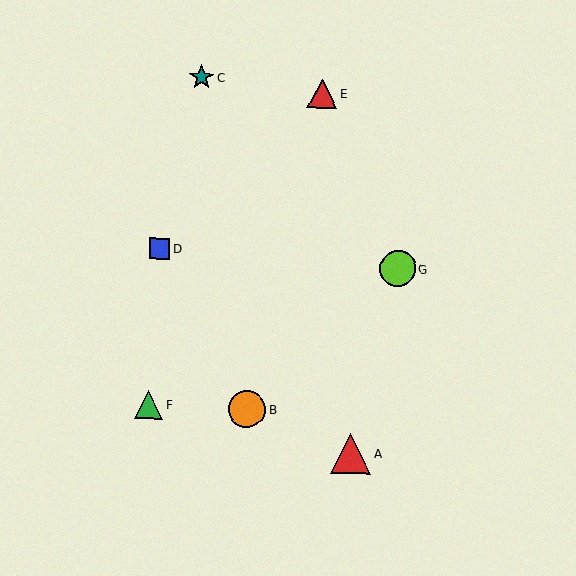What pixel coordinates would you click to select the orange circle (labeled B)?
Click at (247, 409) to select the orange circle B.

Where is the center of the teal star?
The center of the teal star is at (201, 78).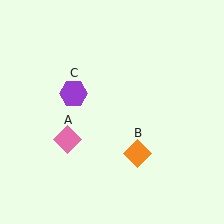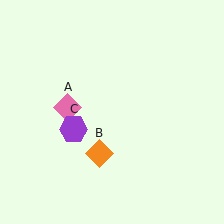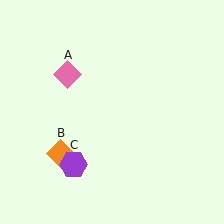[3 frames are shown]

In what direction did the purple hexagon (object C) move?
The purple hexagon (object C) moved down.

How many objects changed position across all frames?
3 objects changed position: pink diamond (object A), orange diamond (object B), purple hexagon (object C).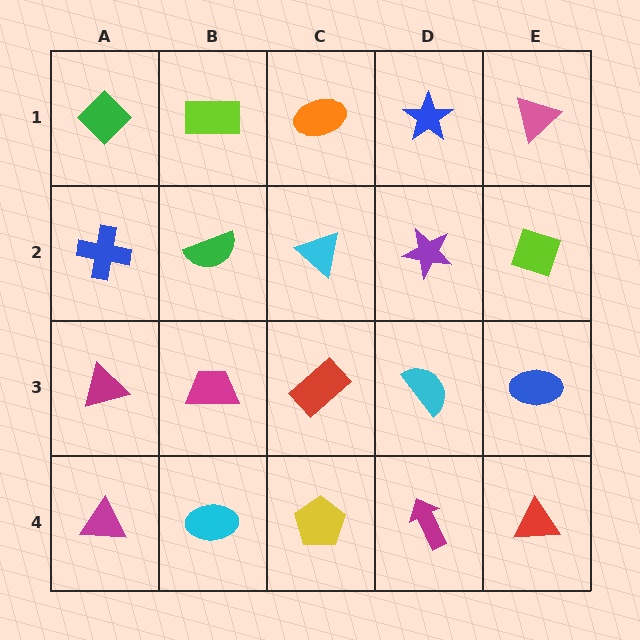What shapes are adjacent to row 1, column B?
A green semicircle (row 2, column B), a green diamond (row 1, column A), an orange ellipse (row 1, column C).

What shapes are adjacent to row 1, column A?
A blue cross (row 2, column A), a lime rectangle (row 1, column B).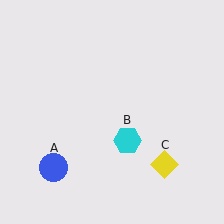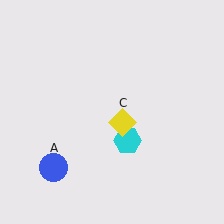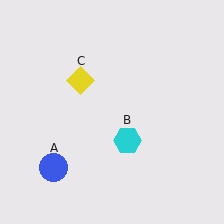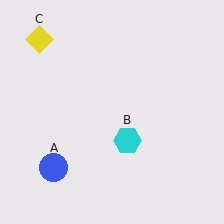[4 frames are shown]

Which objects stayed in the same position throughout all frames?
Blue circle (object A) and cyan hexagon (object B) remained stationary.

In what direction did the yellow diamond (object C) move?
The yellow diamond (object C) moved up and to the left.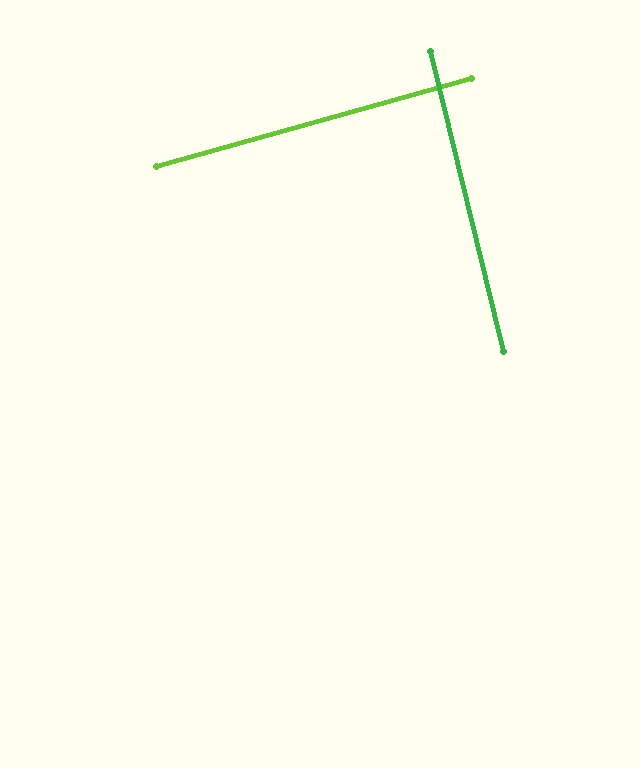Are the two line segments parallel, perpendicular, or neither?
Perpendicular — they meet at approximately 88°.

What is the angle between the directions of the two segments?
Approximately 88 degrees.